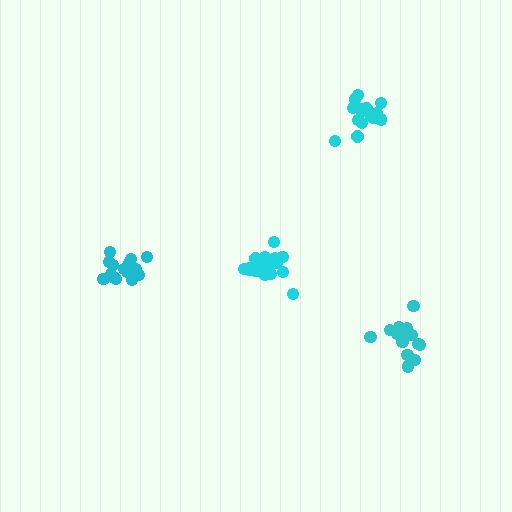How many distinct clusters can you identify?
There are 4 distinct clusters.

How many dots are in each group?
Group 1: 15 dots, Group 2: 15 dots, Group 3: 15 dots, Group 4: 19 dots (64 total).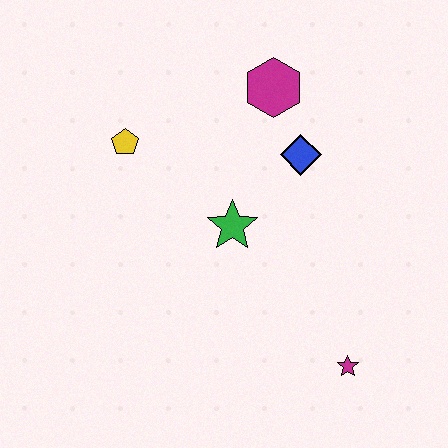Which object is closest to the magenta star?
The green star is closest to the magenta star.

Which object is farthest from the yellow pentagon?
The magenta star is farthest from the yellow pentagon.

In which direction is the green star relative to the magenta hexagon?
The green star is below the magenta hexagon.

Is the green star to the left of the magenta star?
Yes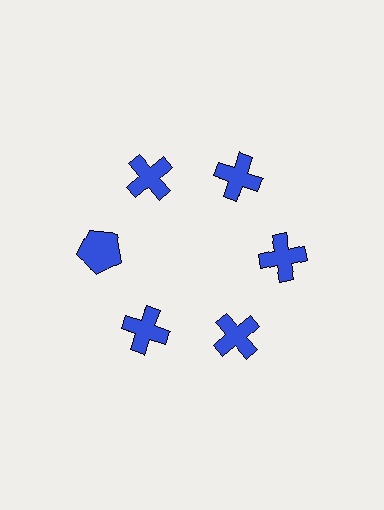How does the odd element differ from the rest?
It has a different shape: pentagon instead of cross.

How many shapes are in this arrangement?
There are 6 shapes arranged in a ring pattern.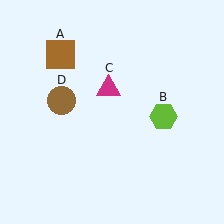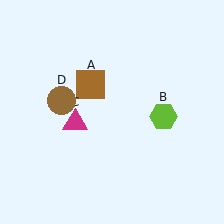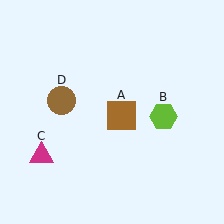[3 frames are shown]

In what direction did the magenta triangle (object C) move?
The magenta triangle (object C) moved down and to the left.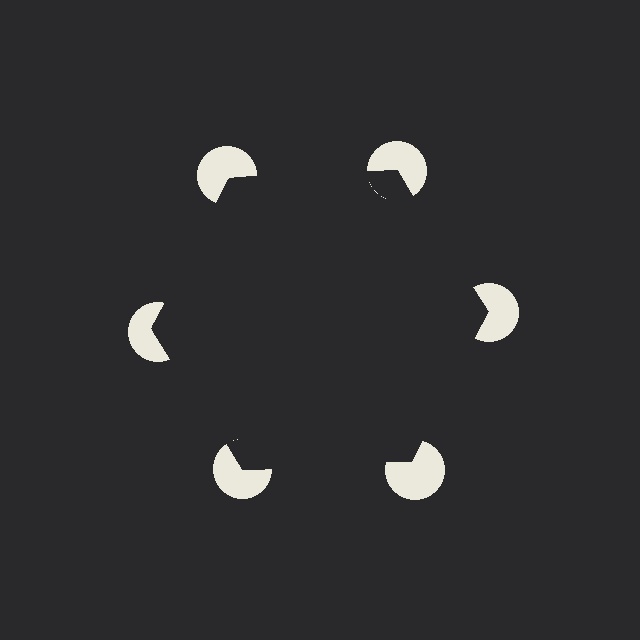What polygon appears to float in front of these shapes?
An illusory hexagon — its edges are inferred from the aligned wedge cuts in the pac-man discs, not physically drawn.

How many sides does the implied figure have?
6 sides.